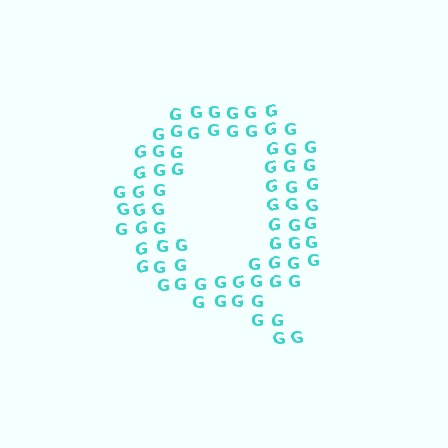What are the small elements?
The small elements are letter G's.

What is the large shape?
The large shape is the letter Q.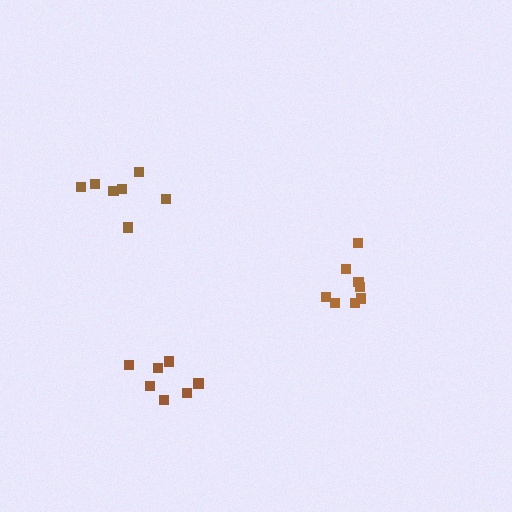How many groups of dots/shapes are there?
There are 3 groups.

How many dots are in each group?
Group 1: 8 dots, Group 2: 7 dots, Group 3: 7 dots (22 total).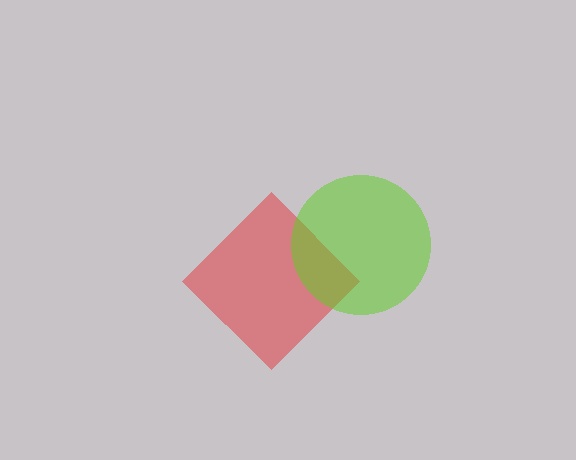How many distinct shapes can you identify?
There are 2 distinct shapes: a red diamond, a lime circle.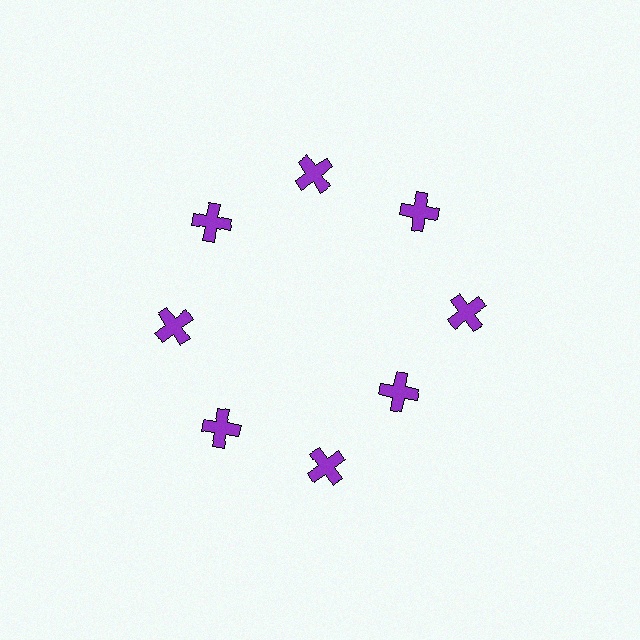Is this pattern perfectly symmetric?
No. The 8 purple crosses are arranged in a ring, but one element near the 4 o'clock position is pulled inward toward the center, breaking the 8-fold rotational symmetry.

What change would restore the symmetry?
The symmetry would be restored by moving it outward, back onto the ring so that all 8 crosses sit at equal angles and equal distance from the center.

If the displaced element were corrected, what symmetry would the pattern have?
It would have 8-fold rotational symmetry — the pattern would map onto itself every 45 degrees.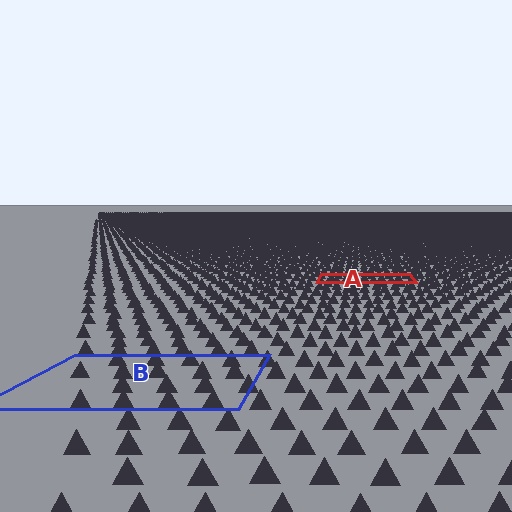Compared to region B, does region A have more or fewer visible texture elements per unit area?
Region A has more texture elements per unit area — they are packed more densely because it is farther away.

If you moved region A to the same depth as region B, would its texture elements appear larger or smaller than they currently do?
They would appear larger. At a closer depth, the same texture elements are projected at a bigger on-screen size.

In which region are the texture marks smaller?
The texture marks are smaller in region A, because it is farther away.